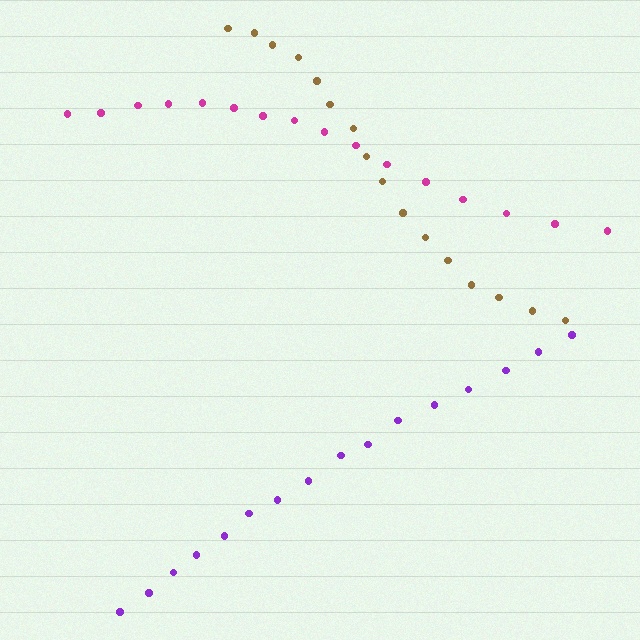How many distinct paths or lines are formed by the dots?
There are 3 distinct paths.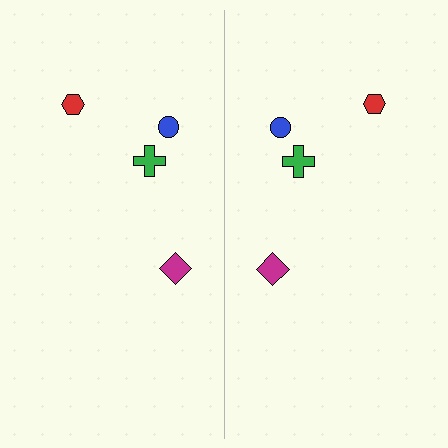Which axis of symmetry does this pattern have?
The pattern has a vertical axis of symmetry running through the center of the image.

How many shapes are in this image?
There are 8 shapes in this image.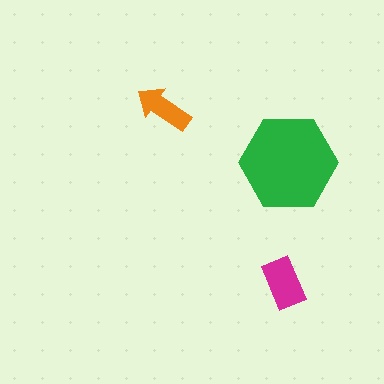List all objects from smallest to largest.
The orange arrow, the magenta rectangle, the green hexagon.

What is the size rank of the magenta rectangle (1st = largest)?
2nd.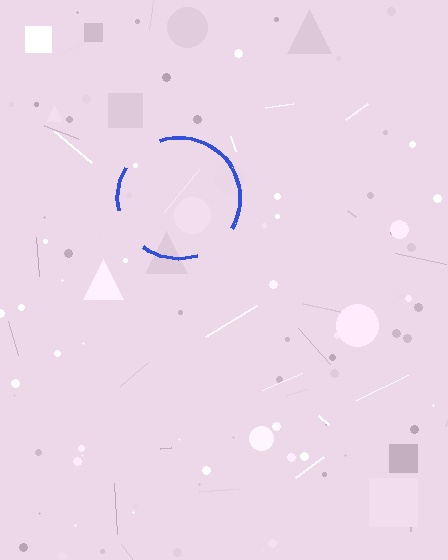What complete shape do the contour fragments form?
The contour fragments form a circle.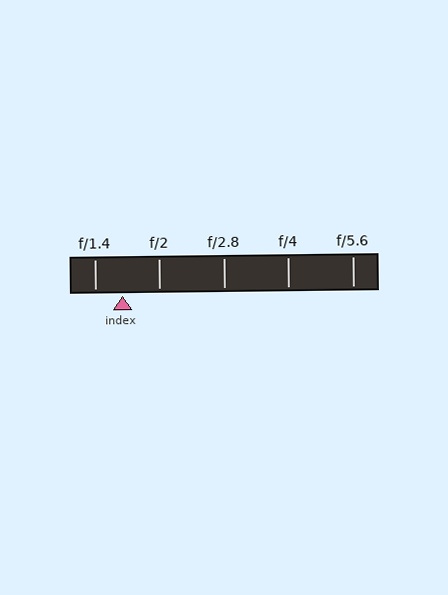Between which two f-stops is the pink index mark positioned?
The index mark is between f/1.4 and f/2.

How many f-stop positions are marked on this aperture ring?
There are 5 f-stop positions marked.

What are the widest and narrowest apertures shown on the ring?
The widest aperture shown is f/1.4 and the narrowest is f/5.6.